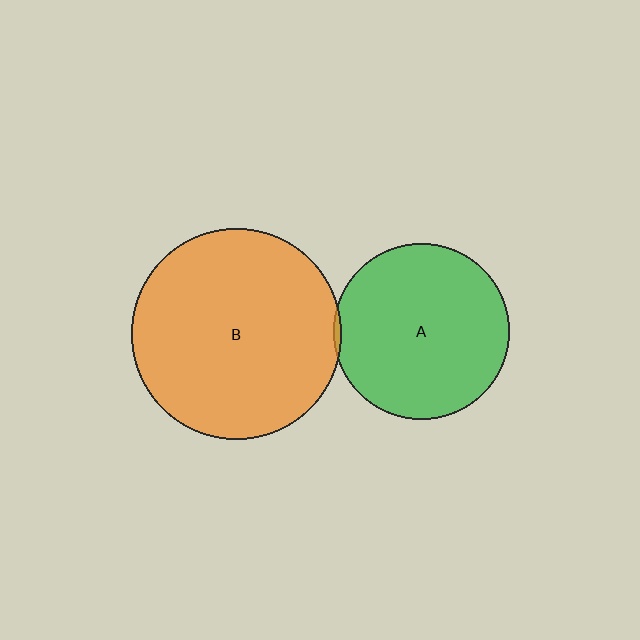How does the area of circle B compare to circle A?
Approximately 1.4 times.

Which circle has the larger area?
Circle B (orange).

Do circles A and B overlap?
Yes.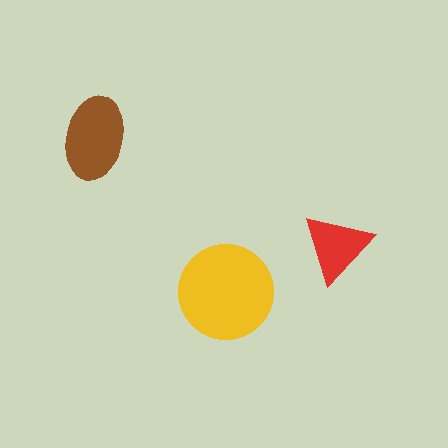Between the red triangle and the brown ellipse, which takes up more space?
The brown ellipse.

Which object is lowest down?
The yellow circle is bottommost.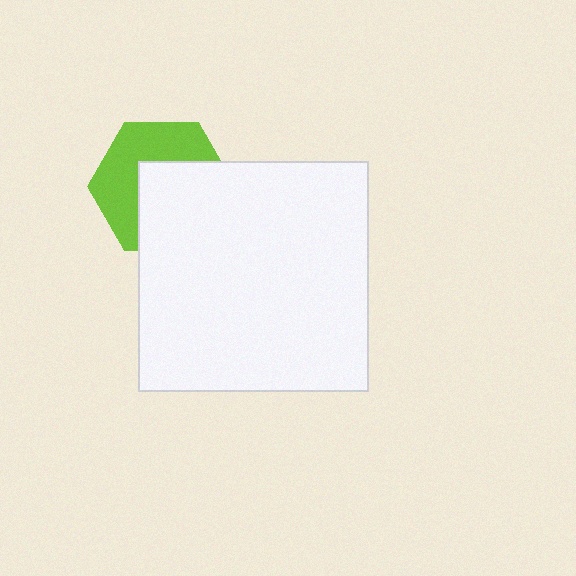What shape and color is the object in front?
The object in front is a white square.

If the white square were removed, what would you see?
You would see the complete lime hexagon.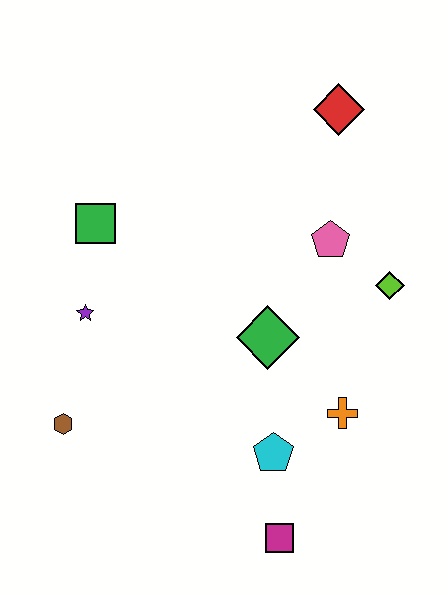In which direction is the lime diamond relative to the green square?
The lime diamond is to the right of the green square.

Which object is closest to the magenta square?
The cyan pentagon is closest to the magenta square.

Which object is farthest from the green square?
The magenta square is farthest from the green square.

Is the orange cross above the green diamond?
No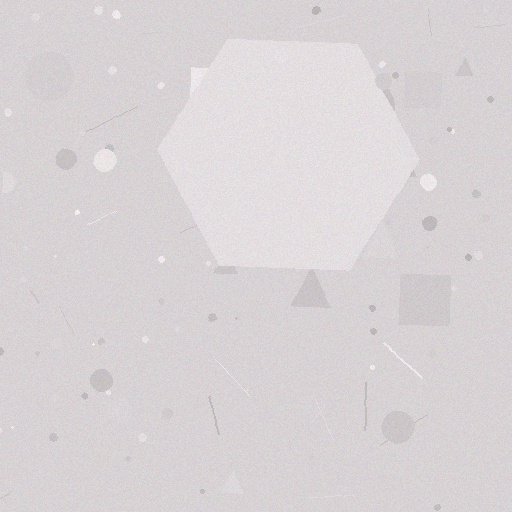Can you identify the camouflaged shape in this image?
The camouflaged shape is a hexagon.